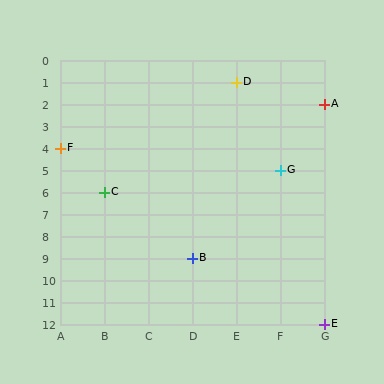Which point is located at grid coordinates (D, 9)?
Point B is at (D, 9).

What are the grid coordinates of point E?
Point E is at grid coordinates (G, 12).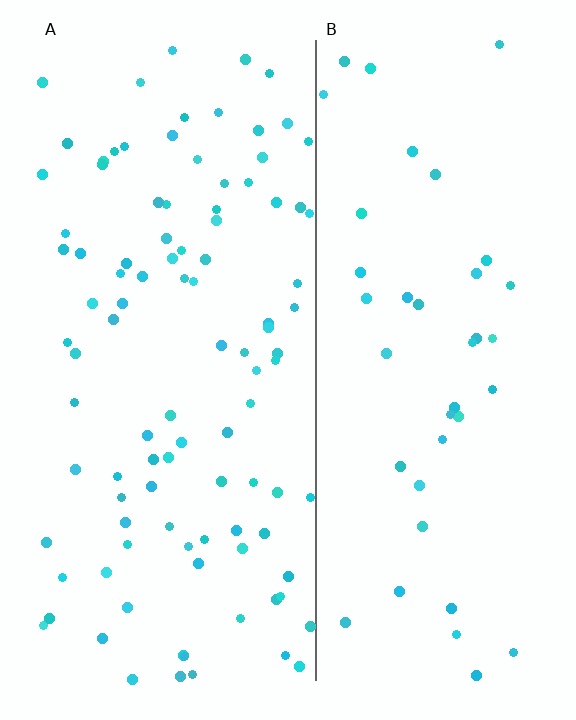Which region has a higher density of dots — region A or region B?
A (the left).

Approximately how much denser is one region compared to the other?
Approximately 2.4× — region A over region B.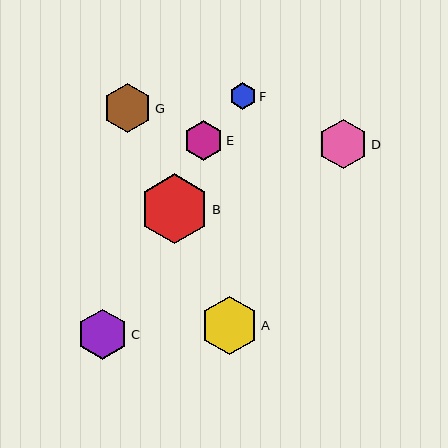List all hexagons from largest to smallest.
From largest to smallest: B, A, C, D, G, E, F.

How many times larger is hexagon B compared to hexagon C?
Hexagon B is approximately 1.4 times the size of hexagon C.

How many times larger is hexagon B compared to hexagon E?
Hexagon B is approximately 1.8 times the size of hexagon E.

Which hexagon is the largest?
Hexagon B is the largest with a size of approximately 70 pixels.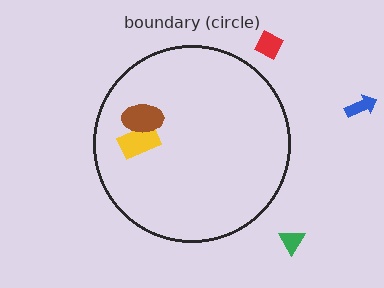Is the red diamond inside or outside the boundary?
Outside.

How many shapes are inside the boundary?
2 inside, 3 outside.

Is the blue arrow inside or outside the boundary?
Outside.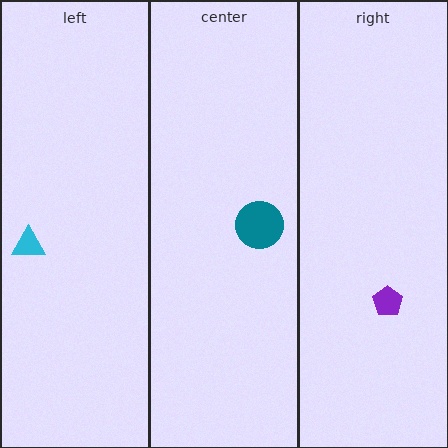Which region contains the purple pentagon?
The right region.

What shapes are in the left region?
The cyan triangle.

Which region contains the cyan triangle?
The left region.